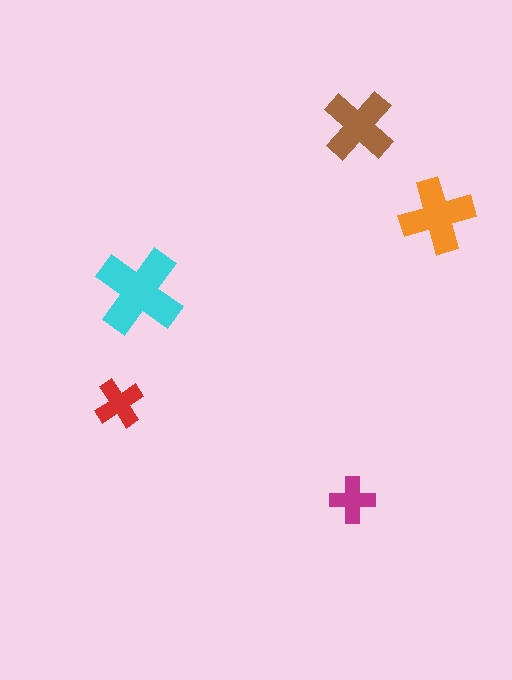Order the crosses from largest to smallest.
the cyan one, the orange one, the brown one, the red one, the magenta one.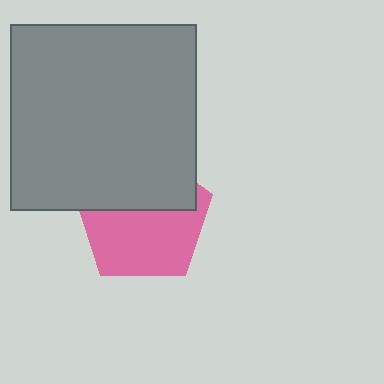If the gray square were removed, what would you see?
You would see the complete pink pentagon.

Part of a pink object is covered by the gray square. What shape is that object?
It is a pentagon.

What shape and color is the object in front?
The object in front is a gray square.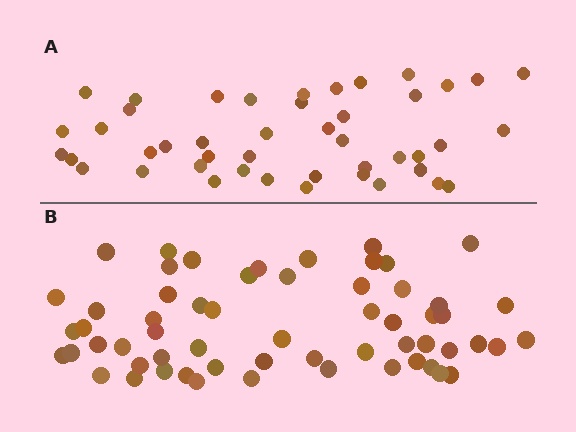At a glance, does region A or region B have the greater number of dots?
Region B (the bottom region) has more dots.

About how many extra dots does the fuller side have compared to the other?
Region B has approximately 15 more dots than region A.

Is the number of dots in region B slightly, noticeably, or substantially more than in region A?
Region B has noticeably more, but not dramatically so. The ratio is roughly 1.3 to 1.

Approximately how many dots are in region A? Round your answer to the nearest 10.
About 40 dots. (The exact count is 45, which rounds to 40.)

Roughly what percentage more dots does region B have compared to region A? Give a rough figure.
About 30% more.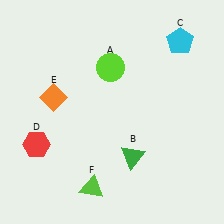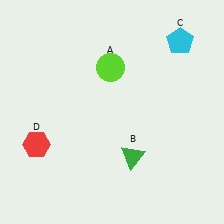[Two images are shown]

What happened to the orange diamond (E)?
The orange diamond (E) was removed in Image 2. It was in the top-left area of Image 1.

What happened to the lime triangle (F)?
The lime triangle (F) was removed in Image 2. It was in the bottom-left area of Image 1.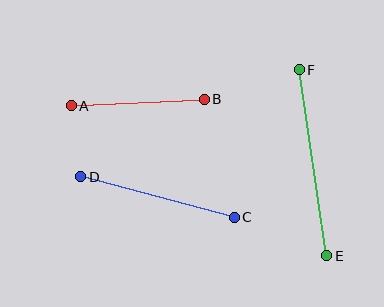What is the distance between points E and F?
The distance is approximately 188 pixels.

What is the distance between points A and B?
The distance is approximately 133 pixels.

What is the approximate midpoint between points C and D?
The midpoint is at approximately (158, 197) pixels.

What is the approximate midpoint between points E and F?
The midpoint is at approximately (313, 163) pixels.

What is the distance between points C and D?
The distance is approximately 159 pixels.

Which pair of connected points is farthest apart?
Points E and F are farthest apart.